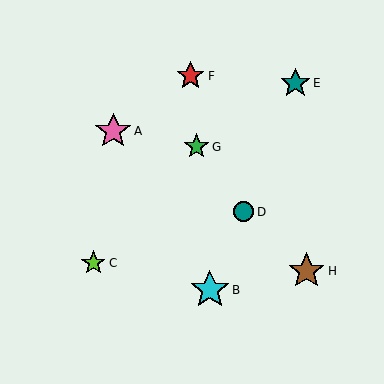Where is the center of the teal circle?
The center of the teal circle is at (244, 212).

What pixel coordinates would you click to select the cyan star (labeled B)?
Click at (210, 290) to select the cyan star B.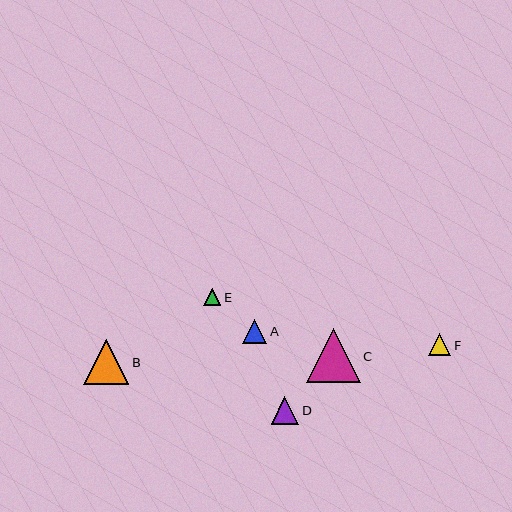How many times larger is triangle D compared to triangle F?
Triangle D is approximately 1.3 times the size of triangle F.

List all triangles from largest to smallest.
From largest to smallest: C, B, D, A, F, E.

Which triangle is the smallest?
Triangle E is the smallest with a size of approximately 17 pixels.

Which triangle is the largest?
Triangle C is the largest with a size of approximately 53 pixels.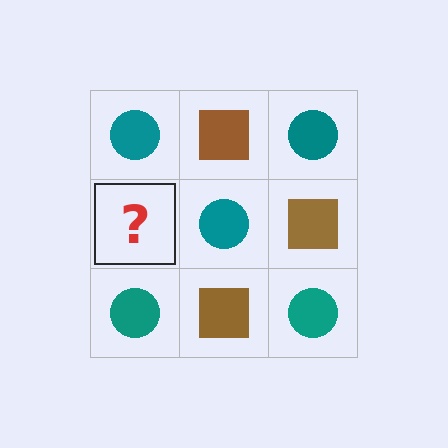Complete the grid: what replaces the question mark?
The question mark should be replaced with a brown square.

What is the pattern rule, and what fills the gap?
The rule is that it alternates teal circle and brown square in a checkerboard pattern. The gap should be filled with a brown square.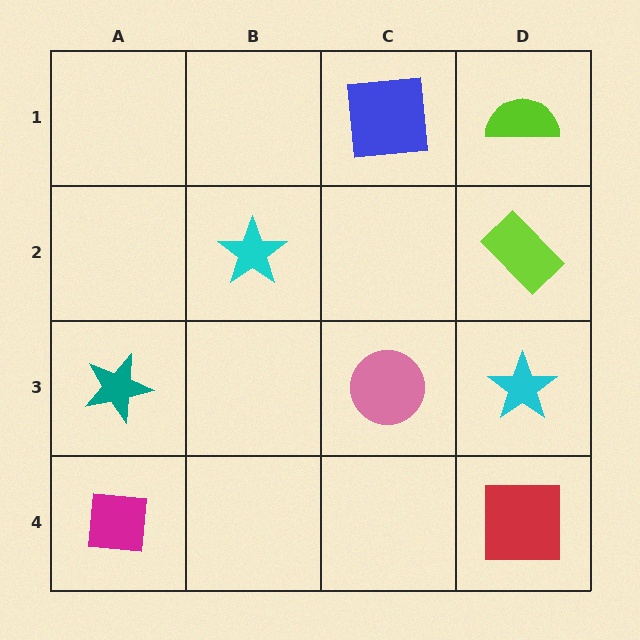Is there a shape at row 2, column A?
No, that cell is empty.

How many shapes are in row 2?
2 shapes.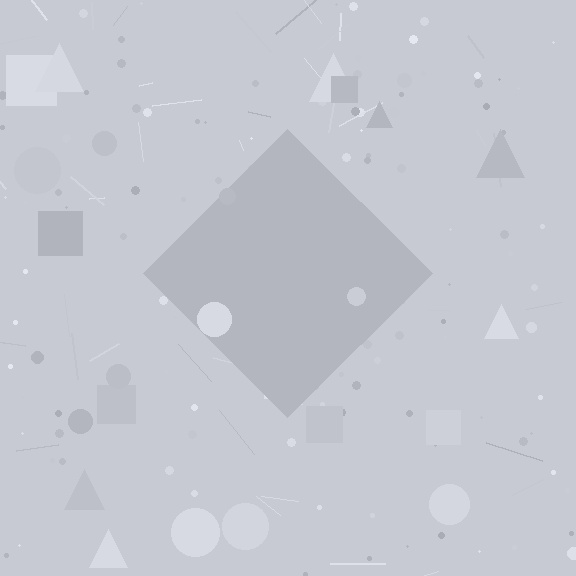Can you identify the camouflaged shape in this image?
The camouflaged shape is a diamond.